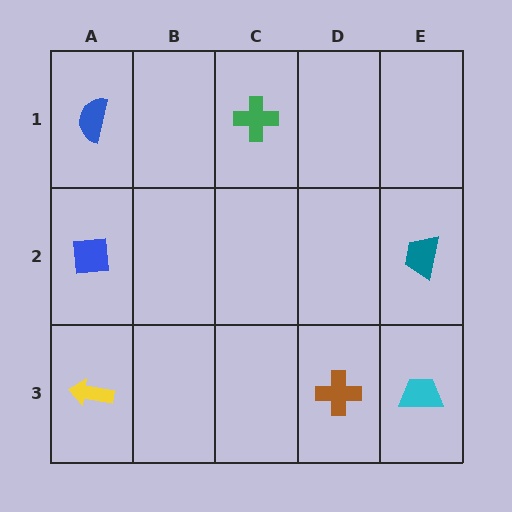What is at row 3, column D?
A brown cross.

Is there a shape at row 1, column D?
No, that cell is empty.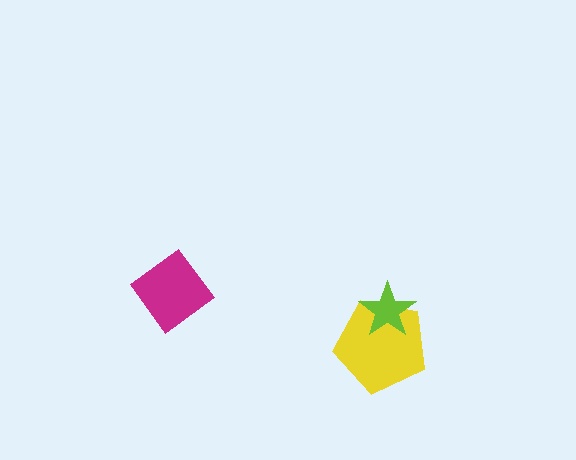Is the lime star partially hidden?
No, no other shape covers it.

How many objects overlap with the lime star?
1 object overlaps with the lime star.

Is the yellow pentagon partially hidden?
Yes, it is partially covered by another shape.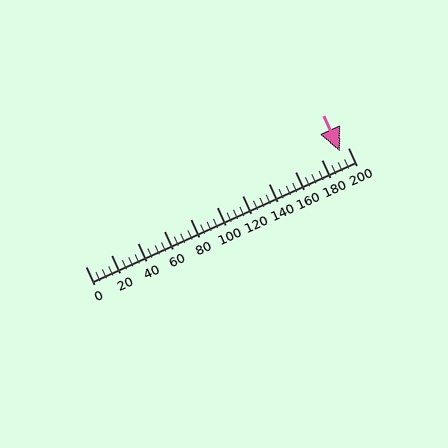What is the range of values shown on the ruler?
The ruler shows values from 0 to 200.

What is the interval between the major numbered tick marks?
The major tick marks are spaced 20 units apart.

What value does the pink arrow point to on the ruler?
The pink arrow points to approximately 194.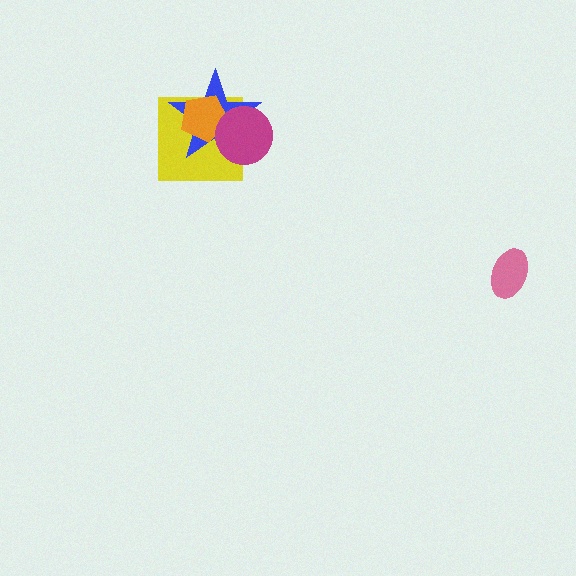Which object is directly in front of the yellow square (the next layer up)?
The blue star is directly in front of the yellow square.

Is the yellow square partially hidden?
Yes, it is partially covered by another shape.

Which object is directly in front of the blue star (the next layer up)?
The orange pentagon is directly in front of the blue star.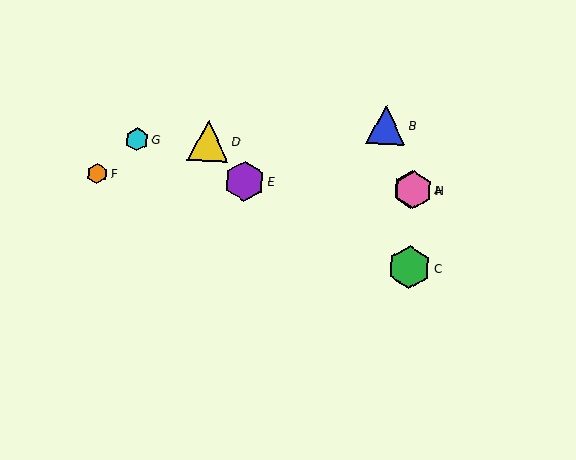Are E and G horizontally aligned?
No, E is at y≈181 and G is at y≈139.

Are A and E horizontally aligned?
Yes, both are at y≈190.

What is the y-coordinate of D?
Object D is at y≈141.